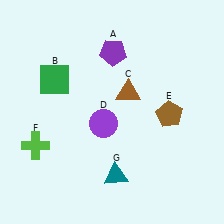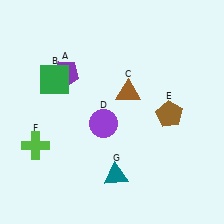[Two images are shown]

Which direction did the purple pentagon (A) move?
The purple pentagon (A) moved left.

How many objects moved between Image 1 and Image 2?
1 object moved between the two images.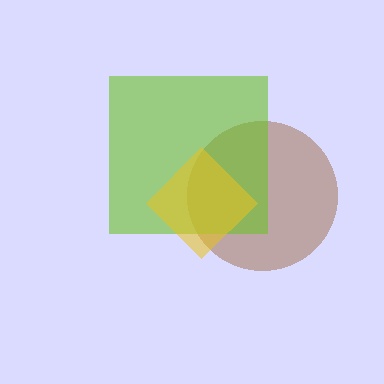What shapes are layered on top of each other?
The layered shapes are: a brown circle, a lime square, a yellow diamond.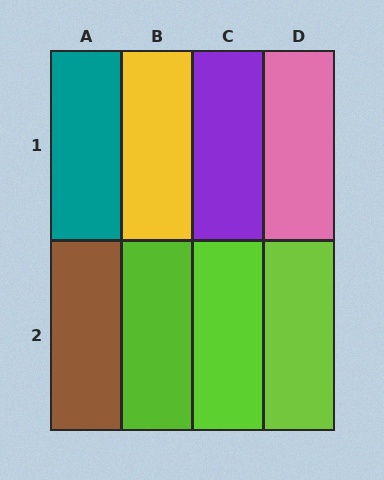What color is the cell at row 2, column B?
Lime.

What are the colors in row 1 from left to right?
Teal, yellow, purple, pink.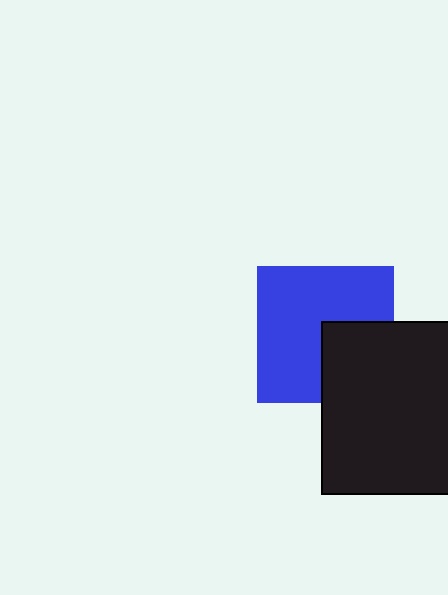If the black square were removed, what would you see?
You would see the complete blue square.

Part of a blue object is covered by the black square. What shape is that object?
It is a square.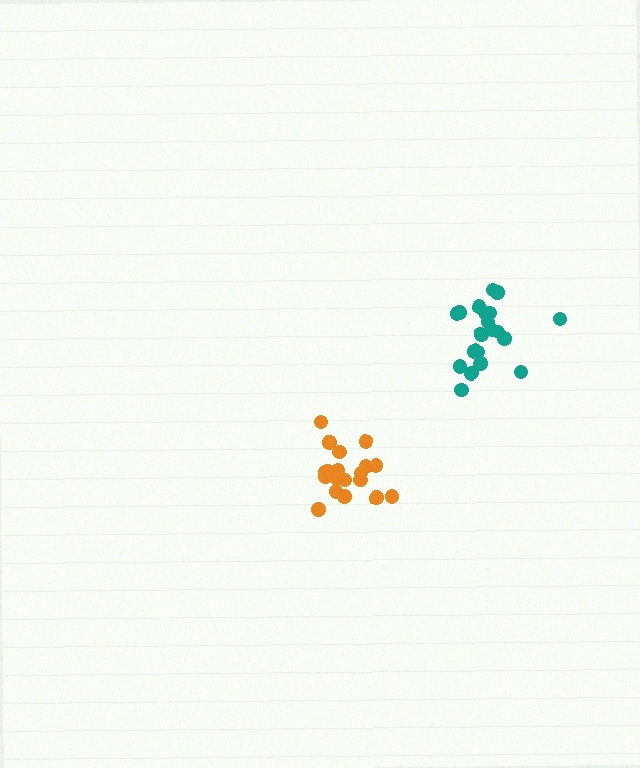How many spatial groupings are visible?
There are 2 spatial groupings.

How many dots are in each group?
Group 1: 20 dots, Group 2: 19 dots (39 total).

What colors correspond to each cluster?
The clusters are colored: teal, orange.